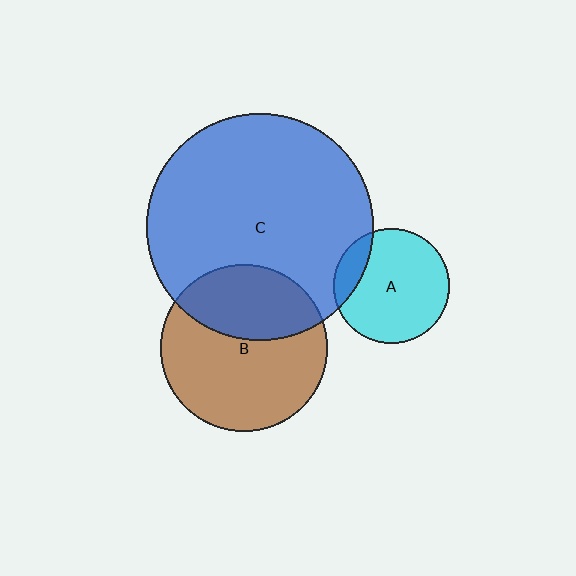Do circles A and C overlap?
Yes.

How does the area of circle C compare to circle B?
Approximately 1.8 times.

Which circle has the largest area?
Circle C (blue).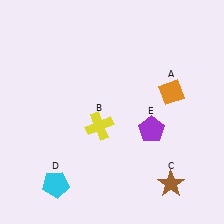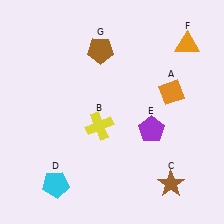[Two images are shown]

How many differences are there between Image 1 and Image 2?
There are 2 differences between the two images.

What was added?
An orange triangle (F), a brown pentagon (G) were added in Image 2.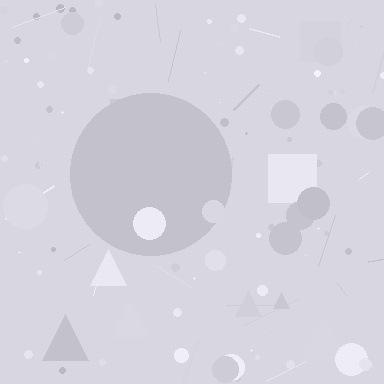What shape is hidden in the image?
A circle is hidden in the image.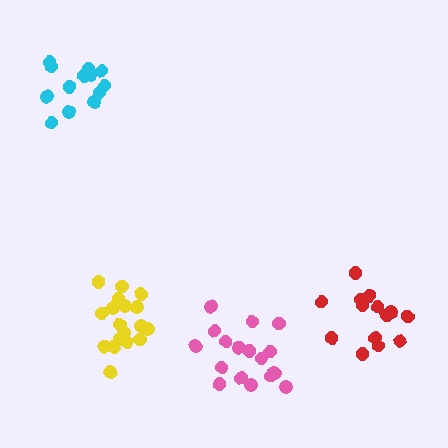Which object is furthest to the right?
The red cluster is rightmost.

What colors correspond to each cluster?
The clusters are colored: red, cyan, yellow, pink.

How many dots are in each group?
Group 1: 14 dots, Group 2: 13 dots, Group 3: 18 dots, Group 4: 17 dots (62 total).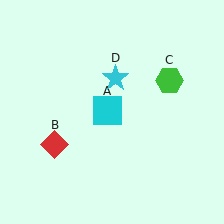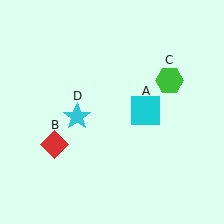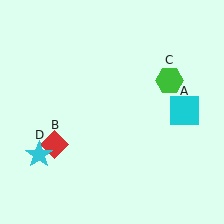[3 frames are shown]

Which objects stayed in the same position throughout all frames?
Red diamond (object B) and green hexagon (object C) remained stationary.